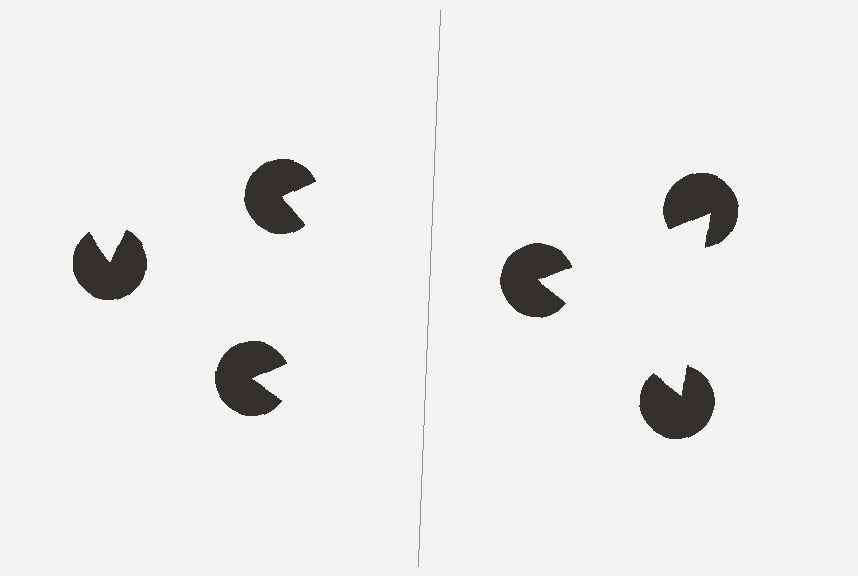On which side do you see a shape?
An illusory triangle appears on the right side. On the left side the wedge cuts are rotated, so no coherent shape forms.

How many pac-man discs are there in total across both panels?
6 — 3 on each side.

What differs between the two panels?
The pac-man discs are positioned identically on both sides; only the wedge orientations differ. On the right they align to a triangle; on the left they are misaligned.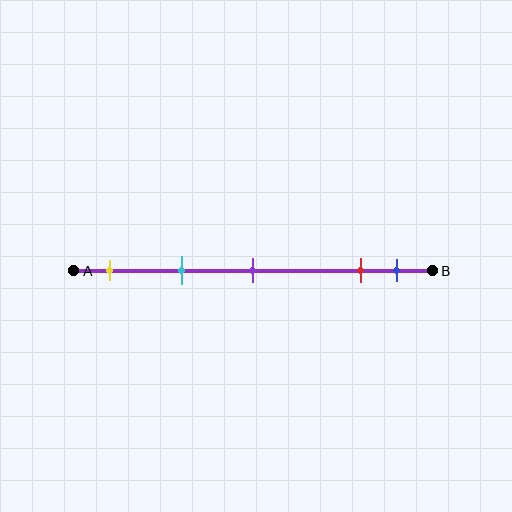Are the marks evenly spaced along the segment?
No, the marks are not evenly spaced.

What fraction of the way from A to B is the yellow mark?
The yellow mark is approximately 10% (0.1) of the way from A to B.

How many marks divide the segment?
There are 5 marks dividing the segment.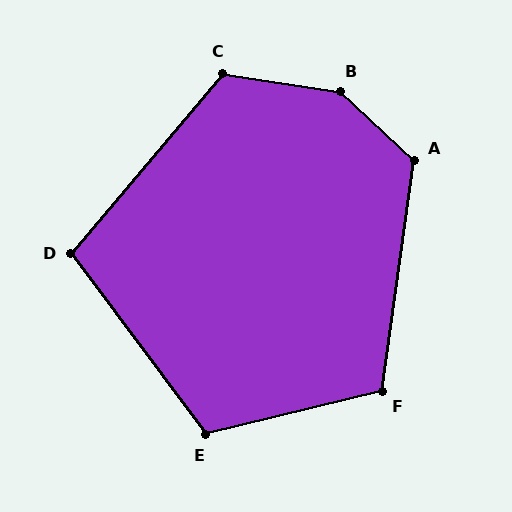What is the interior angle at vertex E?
Approximately 113 degrees (obtuse).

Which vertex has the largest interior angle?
B, at approximately 145 degrees.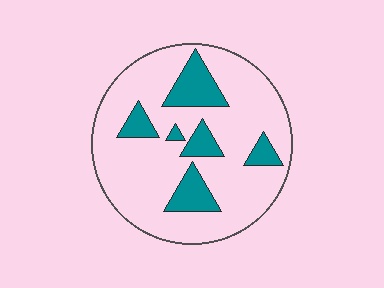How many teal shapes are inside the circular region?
6.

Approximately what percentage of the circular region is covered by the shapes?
Approximately 20%.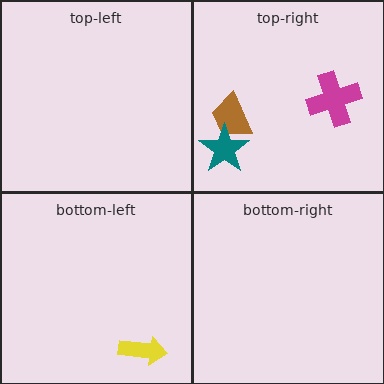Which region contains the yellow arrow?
The bottom-left region.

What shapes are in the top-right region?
The magenta cross, the brown trapezoid, the teal star.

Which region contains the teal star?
The top-right region.